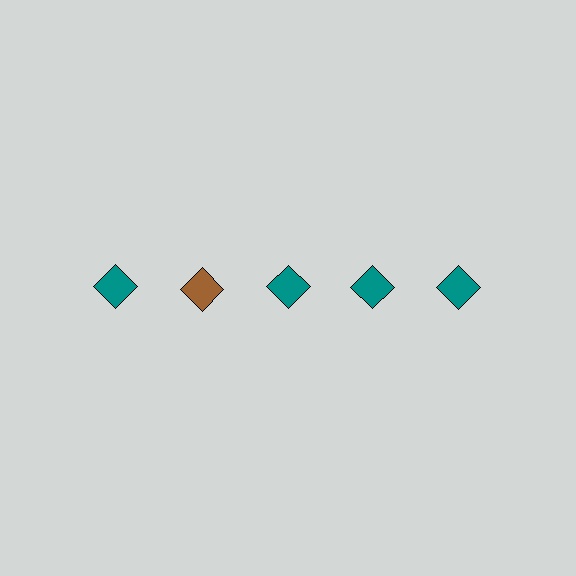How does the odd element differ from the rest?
It has a different color: brown instead of teal.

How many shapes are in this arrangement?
There are 5 shapes arranged in a grid pattern.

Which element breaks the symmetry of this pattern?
The brown diamond in the top row, second from left column breaks the symmetry. All other shapes are teal diamonds.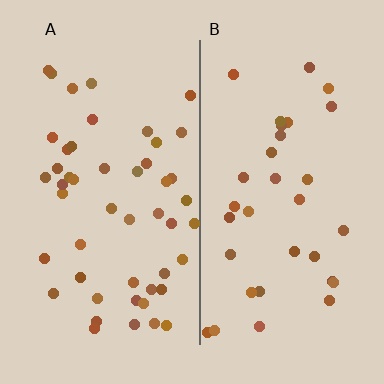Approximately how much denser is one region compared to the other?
Approximately 1.5× — region A over region B.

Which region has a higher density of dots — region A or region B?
A (the left).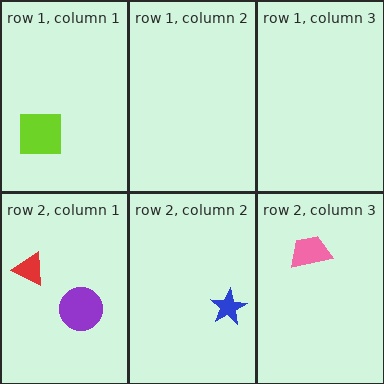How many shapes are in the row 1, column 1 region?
1.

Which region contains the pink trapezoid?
The row 2, column 3 region.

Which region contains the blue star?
The row 2, column 2 region.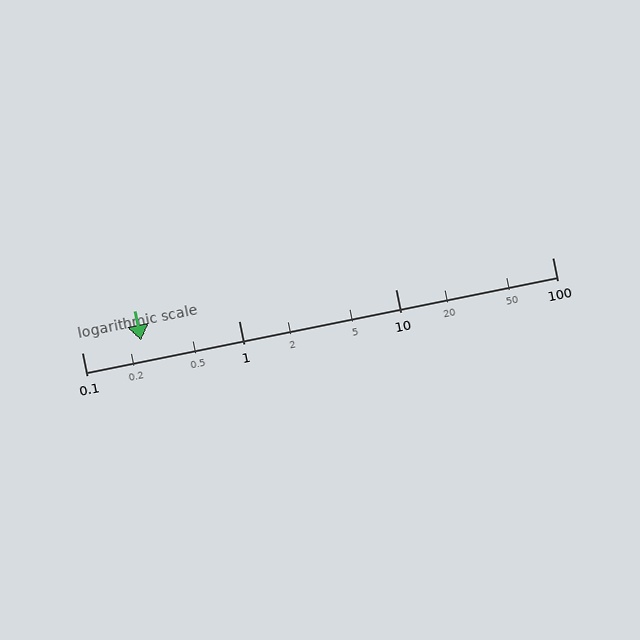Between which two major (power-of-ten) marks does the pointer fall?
The pointer is between 0.1 and 1.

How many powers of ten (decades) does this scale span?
The scale spans 3 decades, from 0.1 to 100.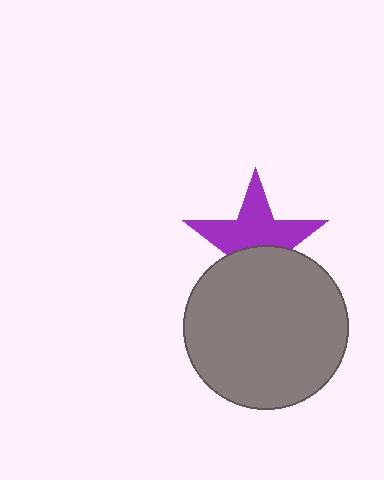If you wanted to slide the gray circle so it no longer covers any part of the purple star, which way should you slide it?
Slide it down — that is the most direct way to separate the two shapes.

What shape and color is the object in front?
The object in front is a gray circle.